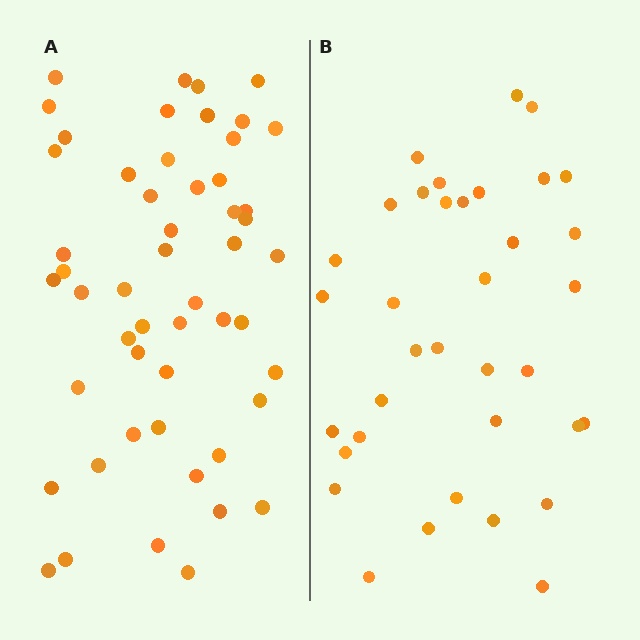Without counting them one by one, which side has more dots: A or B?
Region A (the left region) has more dots.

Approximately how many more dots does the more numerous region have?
Region A has approximately 15 more dots than region B.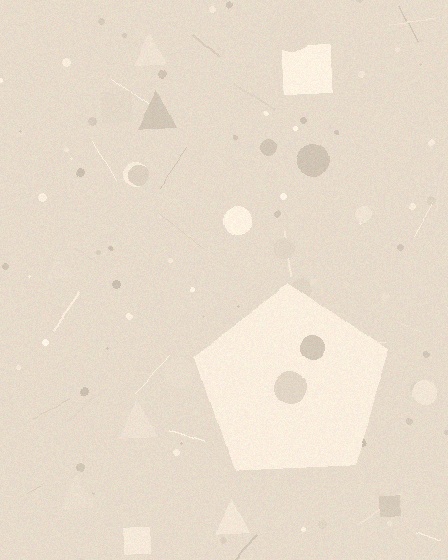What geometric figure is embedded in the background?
A pentagon is embedded in the background.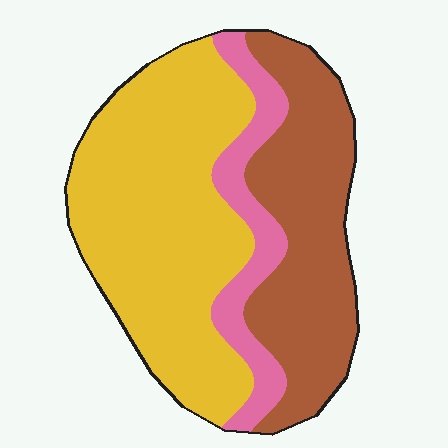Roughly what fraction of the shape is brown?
Brown takes up about one third (1/3) of the shape.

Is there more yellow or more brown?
Yellow.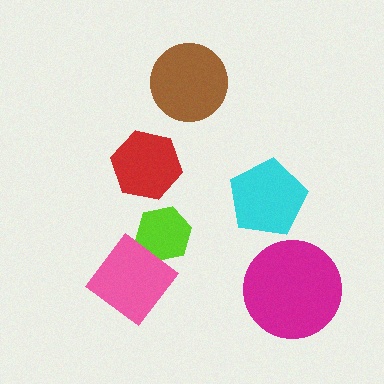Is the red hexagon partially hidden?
No, no other shape covers it.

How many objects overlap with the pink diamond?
1 object overlaps with the pink diamond.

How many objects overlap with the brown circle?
0 objects overlap with the brown circle.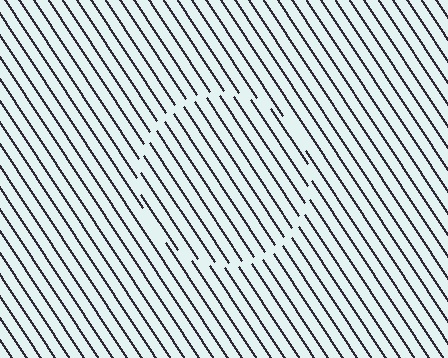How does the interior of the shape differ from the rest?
The interior of the shape contains the same grating, shifted by half a period — the contour is defined by the phase discontinuity where line-ends from the inner and outer gratings abut.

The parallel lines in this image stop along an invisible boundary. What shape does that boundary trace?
An illusory circle. The interior of the shape contains the same grating, shifted by half a period — the contour is defined by the phase discontinuity where line-ends from the inner and outer gratings abut.